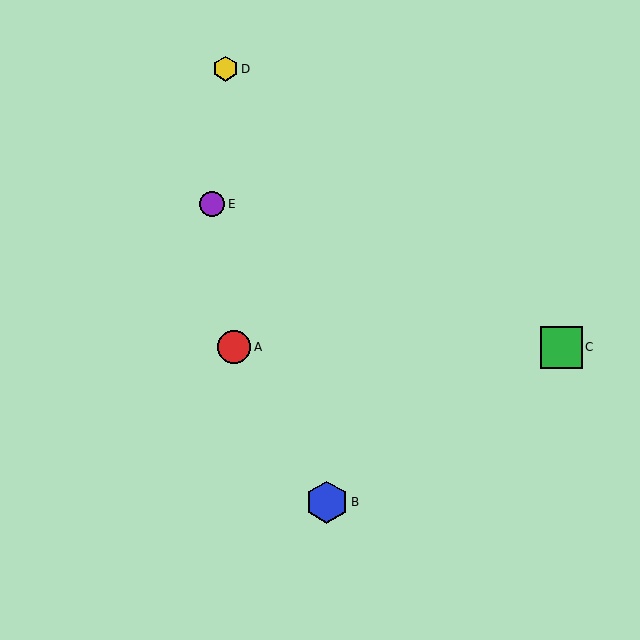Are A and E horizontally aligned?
No, A is at y≈347 and E is at y≈204.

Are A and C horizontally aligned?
Yes, both are at y≈347.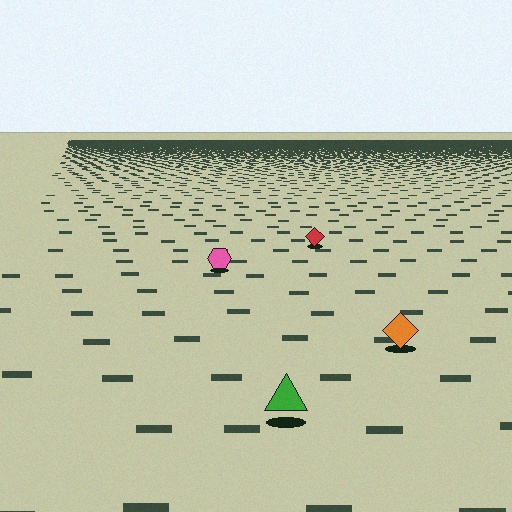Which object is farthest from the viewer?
The red diamond is farthest from the viewer. It appears smaller and the ground texture around it is denser.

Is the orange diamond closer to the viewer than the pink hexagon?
Yes. The orange diamond is closer — you can tell from the texture gradient: the ground texture is coarser near it.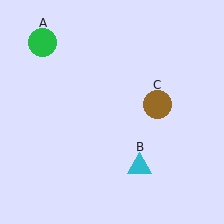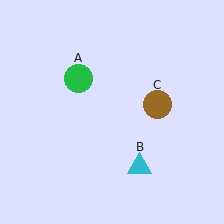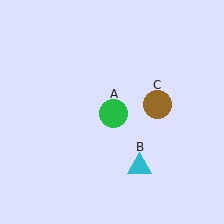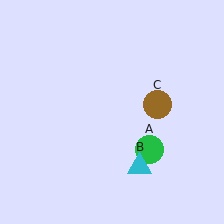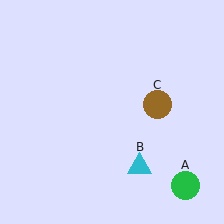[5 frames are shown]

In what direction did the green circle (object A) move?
The green circle (object A) moved down and to the right.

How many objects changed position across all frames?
1 object changed position: green circle (object A).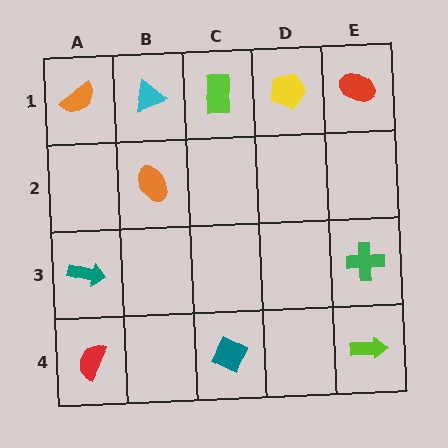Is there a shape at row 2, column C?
No, that cell is empty.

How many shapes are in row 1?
5 shapes.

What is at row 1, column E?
A red ellipse.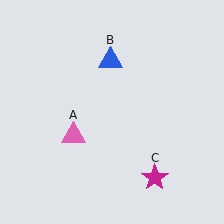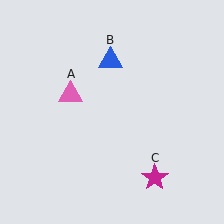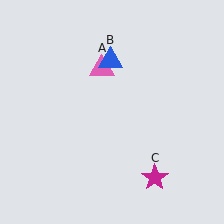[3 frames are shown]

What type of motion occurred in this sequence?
The pink triangle (object A) rotated clockwise around the center of the scene.